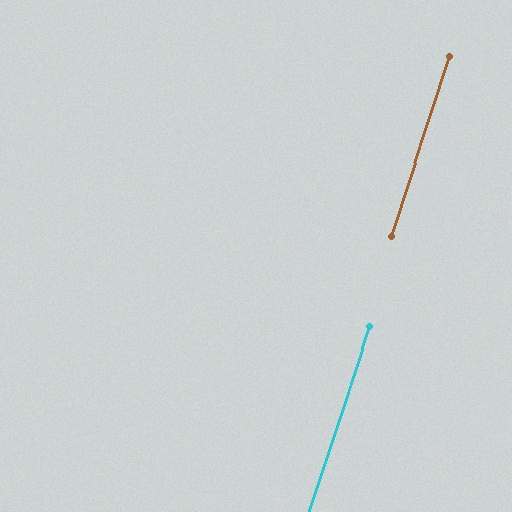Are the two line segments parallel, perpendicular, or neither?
Parallel — their directions differ by only 0.1°.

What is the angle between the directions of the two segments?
Approximately 0 degrees.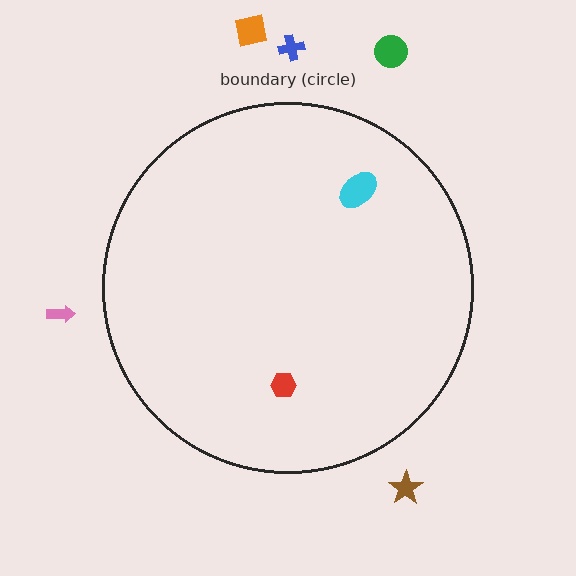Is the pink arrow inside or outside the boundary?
Outside.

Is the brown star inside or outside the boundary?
Outside.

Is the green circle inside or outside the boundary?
Outside.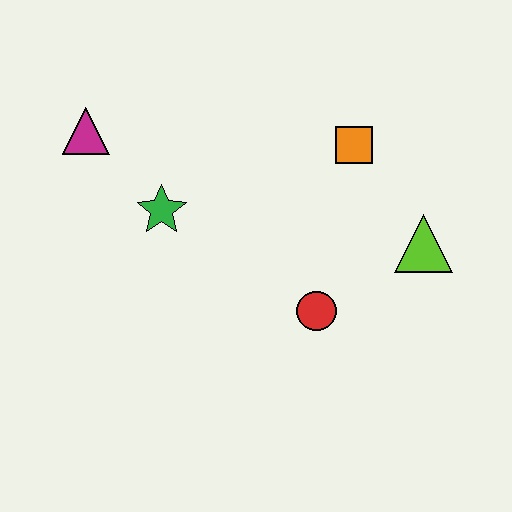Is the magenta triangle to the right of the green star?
No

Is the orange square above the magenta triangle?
No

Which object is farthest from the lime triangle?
The magenta triangle is farthest from the lime triangle.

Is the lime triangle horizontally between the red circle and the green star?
No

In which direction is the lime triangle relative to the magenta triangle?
The lime triangle is to the right of the magenta triangle.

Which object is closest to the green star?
The magenta triangle is closest to the green star.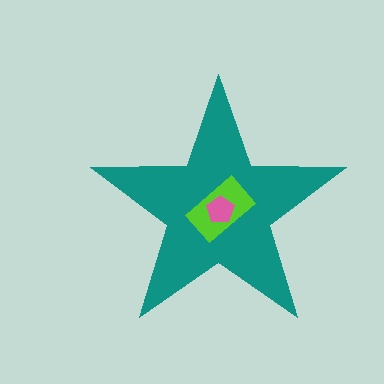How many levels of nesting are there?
3.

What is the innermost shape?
The pink pentagon.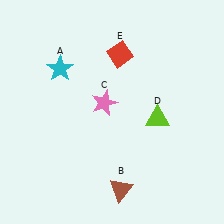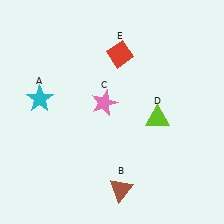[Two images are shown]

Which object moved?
The cyan star (A) moved down.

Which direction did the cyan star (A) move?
The cyan star (A) moved down.